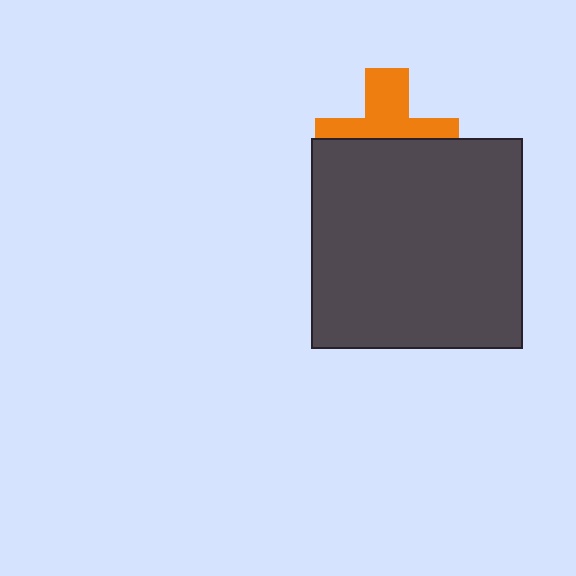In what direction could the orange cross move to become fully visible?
The orange cross could move up. That would shift it out from behind the dark gray square entirely.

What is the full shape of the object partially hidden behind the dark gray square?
The partially hidden object is an orange cross.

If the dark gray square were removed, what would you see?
You would see the complete orange cross.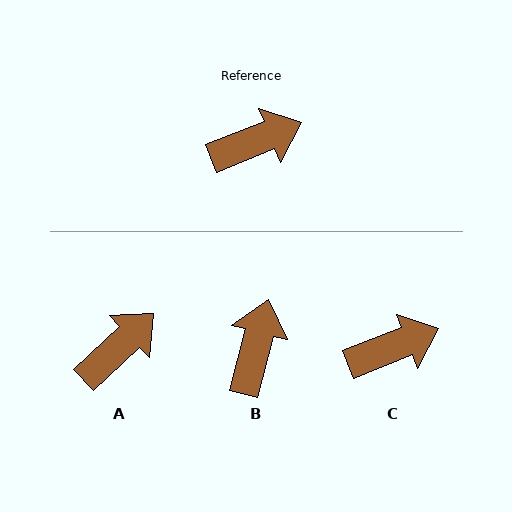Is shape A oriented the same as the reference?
No, it is off by about 22 degrees.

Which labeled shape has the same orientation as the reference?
C.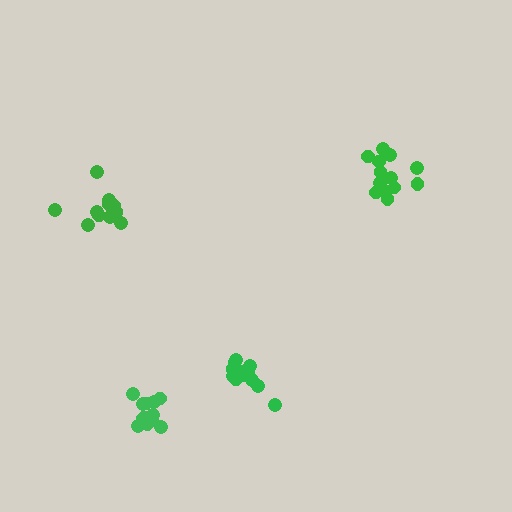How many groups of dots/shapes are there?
There are 4 groups.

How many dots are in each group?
Group 1: 12 dots, Group 2: 13 dots, Group 3: 13 dots, Group 4: 12 dots (50 total).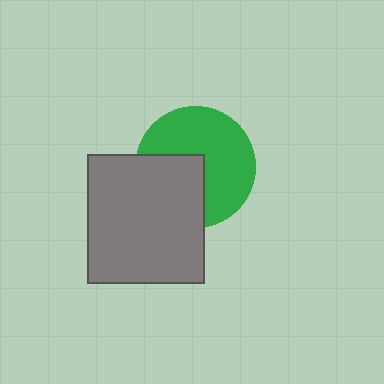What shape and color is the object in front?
The object in front is a gray rectangle.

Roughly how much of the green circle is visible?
About half of it is visible (roughly 62%).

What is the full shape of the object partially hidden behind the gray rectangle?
The partially hidden object is a green circle.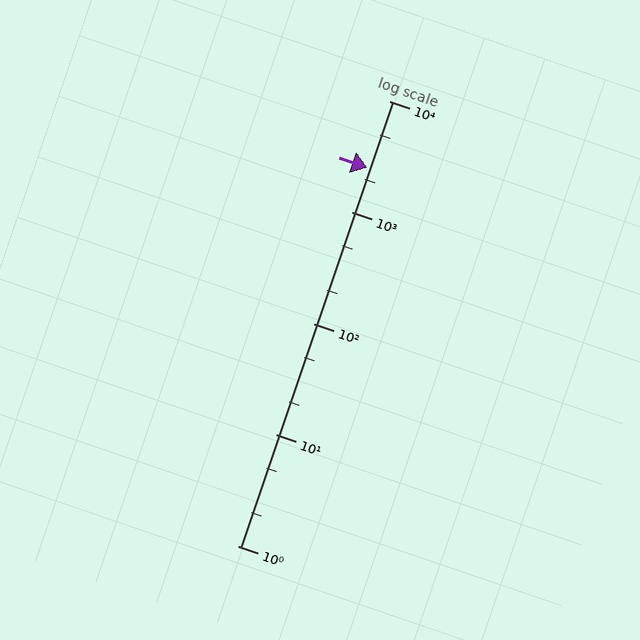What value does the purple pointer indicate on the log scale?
The pointer indicates approximately 2500.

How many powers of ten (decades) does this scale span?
The scale spans 4 decades, from 1 to 10000.